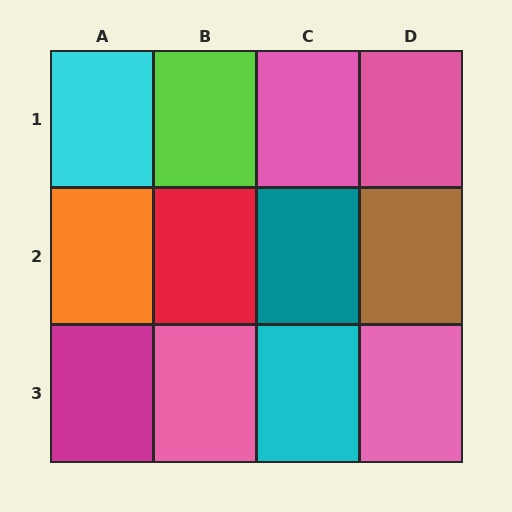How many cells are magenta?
1 cell is magenta.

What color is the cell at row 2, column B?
Red.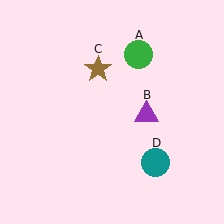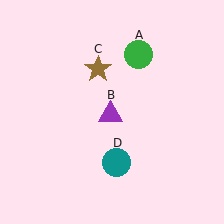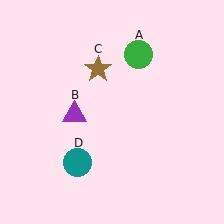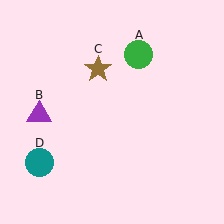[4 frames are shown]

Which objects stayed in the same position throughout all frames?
Green circle (object A) and brown star (object C) remained stationary.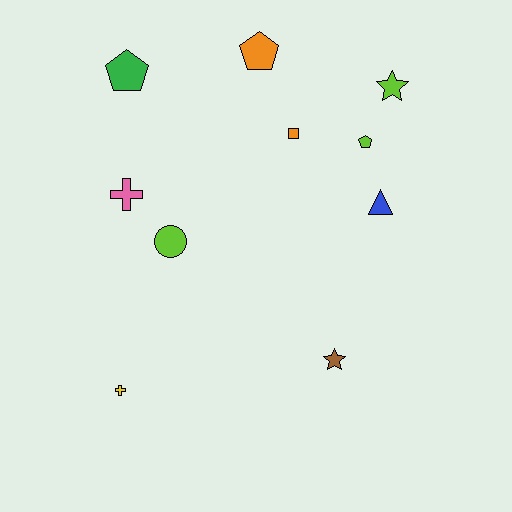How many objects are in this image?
There are 10 objects.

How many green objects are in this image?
There is 1 green object.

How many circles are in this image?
There is 1 circle.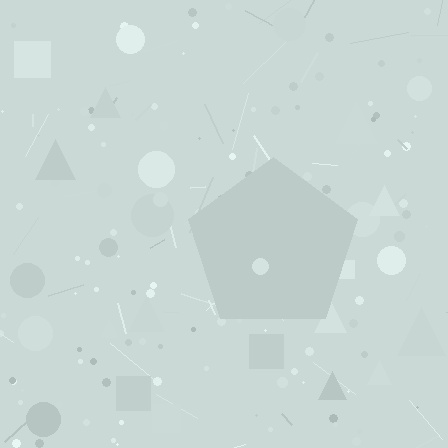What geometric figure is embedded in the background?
A pentagon is embedded in the background.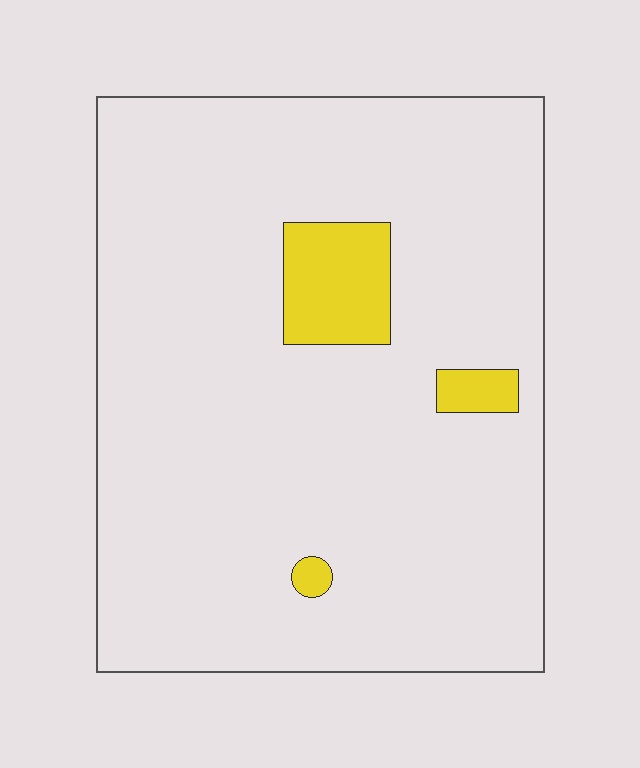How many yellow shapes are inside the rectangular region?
3.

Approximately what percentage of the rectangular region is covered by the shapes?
Approximately 5%.